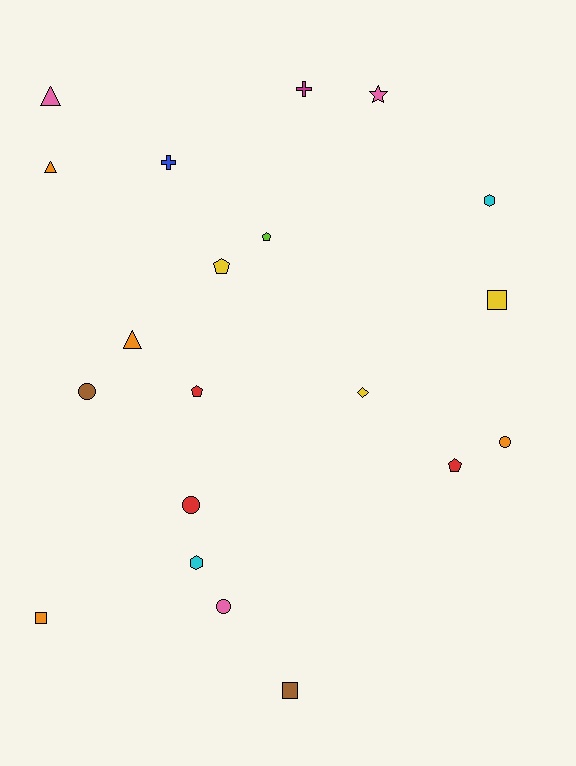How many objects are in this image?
There are 20 objects.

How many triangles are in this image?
There are 3 triangles.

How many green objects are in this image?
There are no green objects.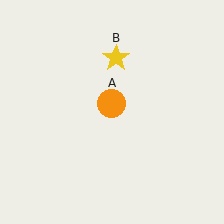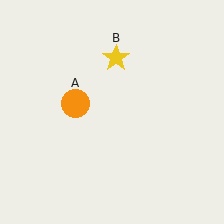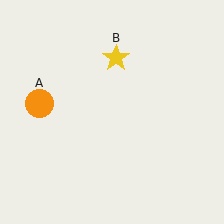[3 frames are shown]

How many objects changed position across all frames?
1 object changed position: orange circle (object A).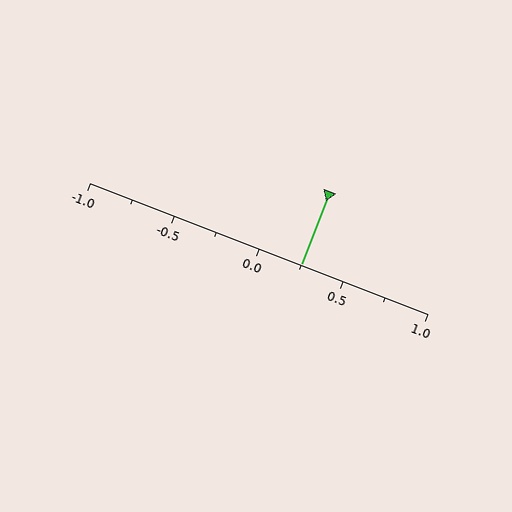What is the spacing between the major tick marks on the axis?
The major ticks are spaced 0.5 apart.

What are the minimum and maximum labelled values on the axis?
The axis runs from -1.0 to 1.0.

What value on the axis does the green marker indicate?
The marker indicates approximately 0.25.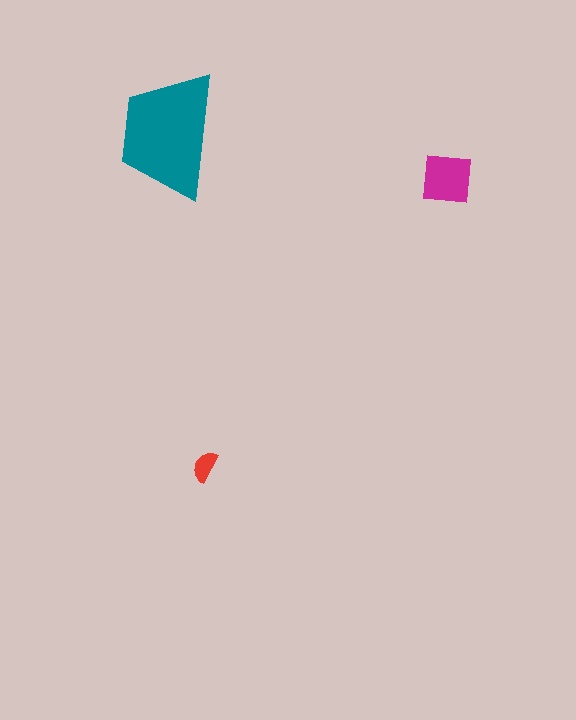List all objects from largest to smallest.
The teal trapezoid, the magenta square, the red semicircle.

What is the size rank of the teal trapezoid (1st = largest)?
1st.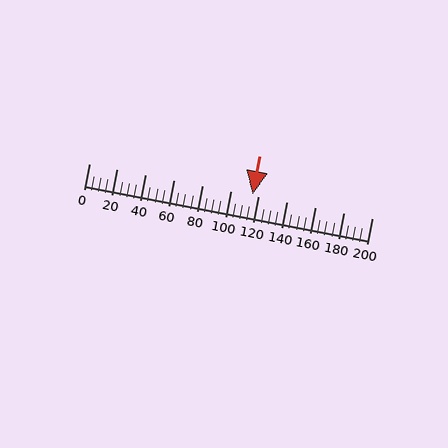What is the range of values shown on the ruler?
The ruler shows values from 0 to 200.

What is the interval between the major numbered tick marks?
The major tick marks are spaced 20 units apart.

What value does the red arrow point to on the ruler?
The red arrow points to approximately 116.